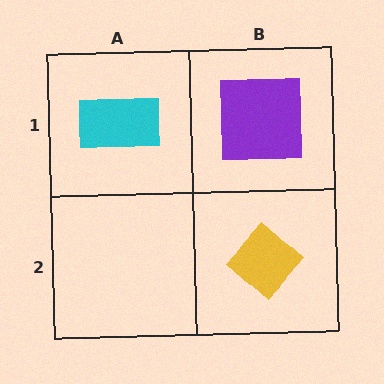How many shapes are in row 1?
2 shapes.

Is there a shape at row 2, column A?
No, that cell is empty.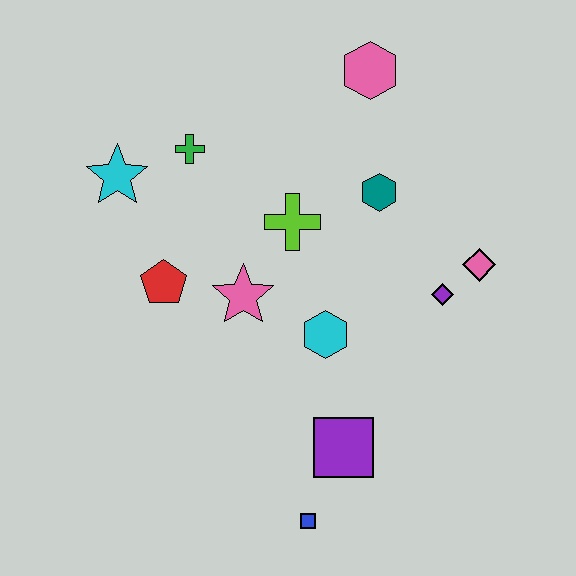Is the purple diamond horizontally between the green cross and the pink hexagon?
No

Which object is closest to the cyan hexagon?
The pink star is closest to the cyan hexagon.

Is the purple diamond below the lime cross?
Yes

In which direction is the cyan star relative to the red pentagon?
The cyan star is above the red pentagon.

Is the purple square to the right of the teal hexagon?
No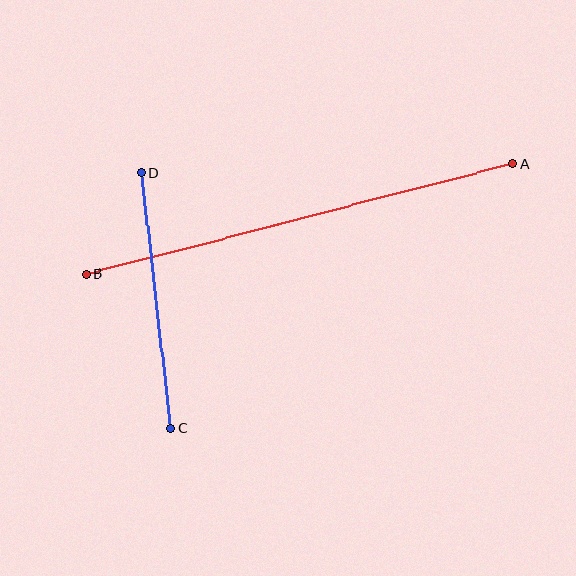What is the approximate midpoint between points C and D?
The midpoint is at approximately (156, 301) pixels.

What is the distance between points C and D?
The distance is approximately 257 pixels.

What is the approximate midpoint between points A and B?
The midpoint is at approximately (299, 219) pixels.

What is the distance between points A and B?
The distance is approximately 440 pixels.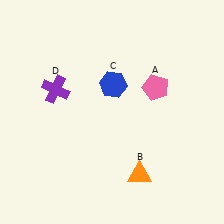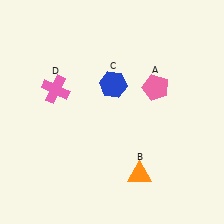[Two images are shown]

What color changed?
The cross (D) changed from purple in Image 1 to pink in Image 2.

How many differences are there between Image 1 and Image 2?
There is 1 difference between the two images.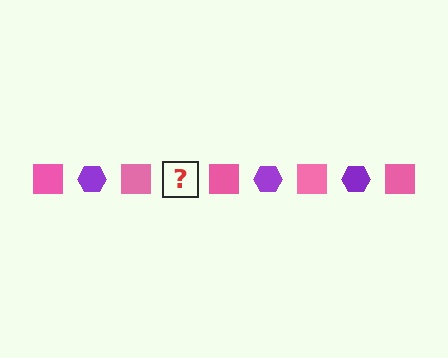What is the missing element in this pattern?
The missing element is a purple hexagon.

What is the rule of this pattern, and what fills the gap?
The rule is that the pattern alternates between pink square and purple hexagon. The gap should be filled with a purple hexagon.